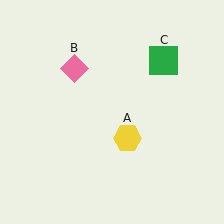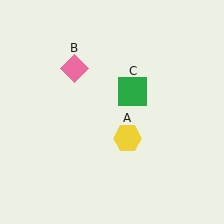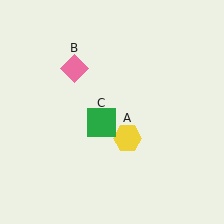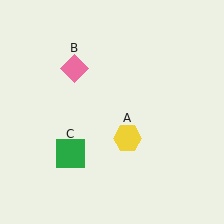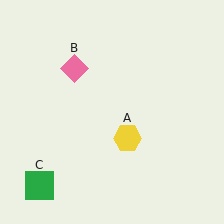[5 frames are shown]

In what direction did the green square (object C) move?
The green square (object C) moved down and to the left.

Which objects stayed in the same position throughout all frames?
Yellow hexagon (object A) and pink diamond (object B) remained stationary.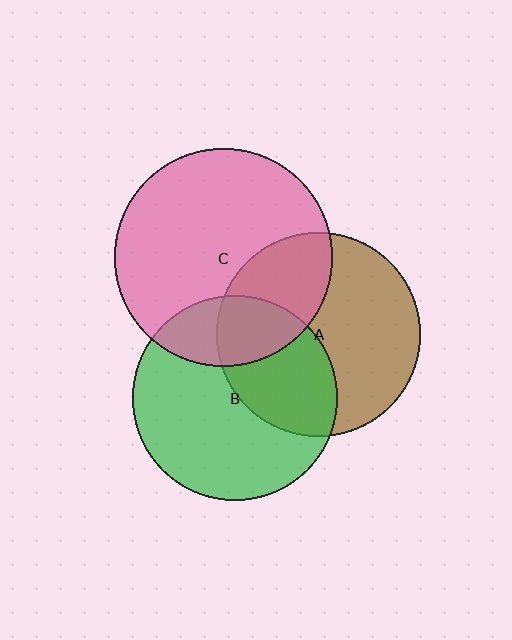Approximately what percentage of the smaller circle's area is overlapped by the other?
Approximately 25%.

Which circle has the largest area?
Circle C (pink).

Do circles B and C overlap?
Yes.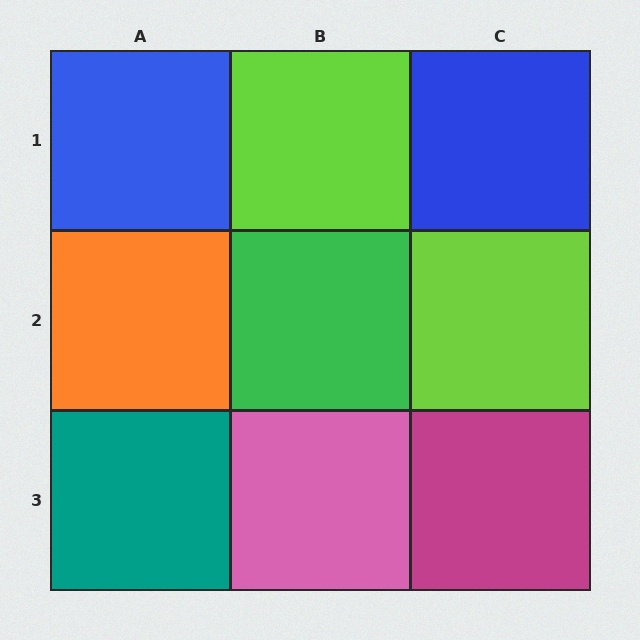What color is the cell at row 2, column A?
Orange.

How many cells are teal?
1 cell is teal.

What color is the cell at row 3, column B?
Pink.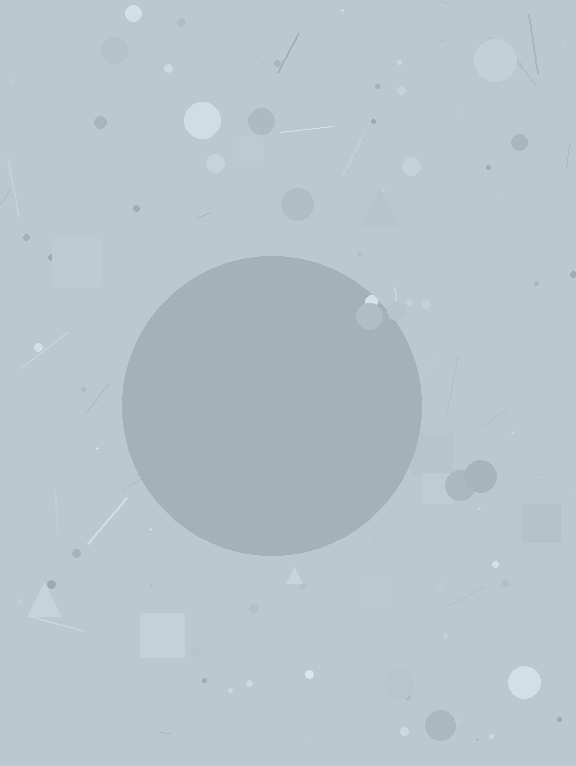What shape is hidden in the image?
A circle is hidden in the image.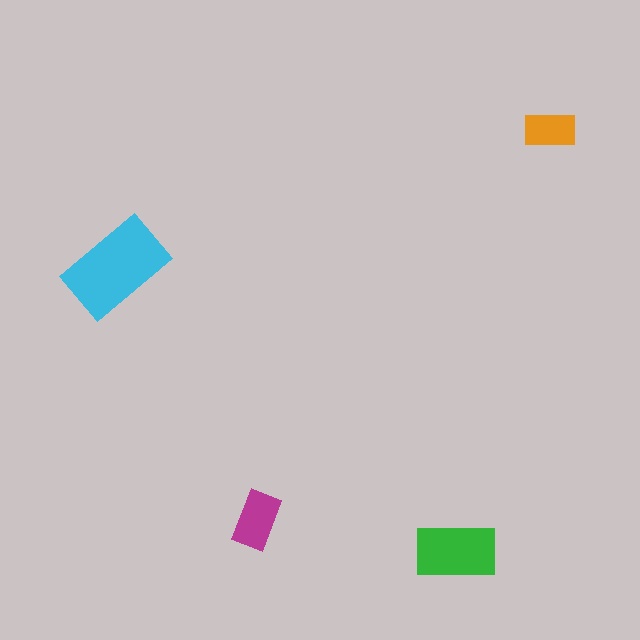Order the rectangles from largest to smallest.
the cyan one, the green one, the magenta one, the orange one.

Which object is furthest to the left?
The cyan rectangle is leftmost.